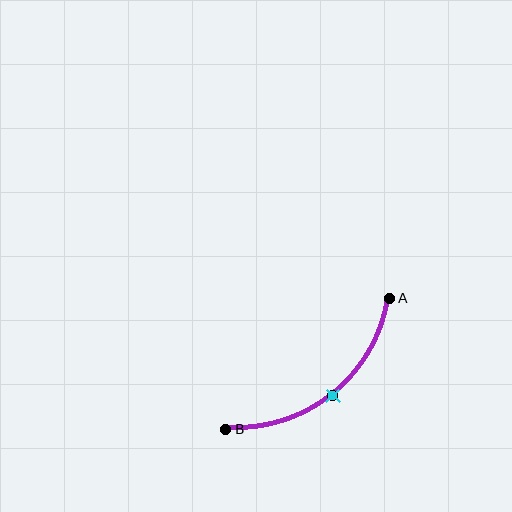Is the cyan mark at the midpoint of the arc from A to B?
Yes. The cyan mark lies on the arc at equal arc-length from both A and B — it is the arc midpoint.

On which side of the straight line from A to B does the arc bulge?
The arc bulges below and to the right of the straight line connecting A and B.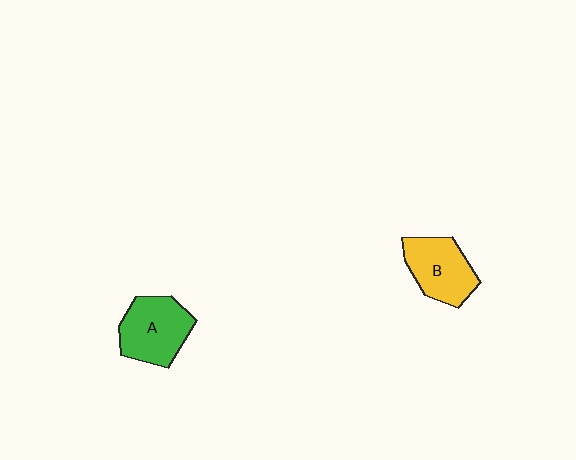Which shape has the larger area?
Shape A (green).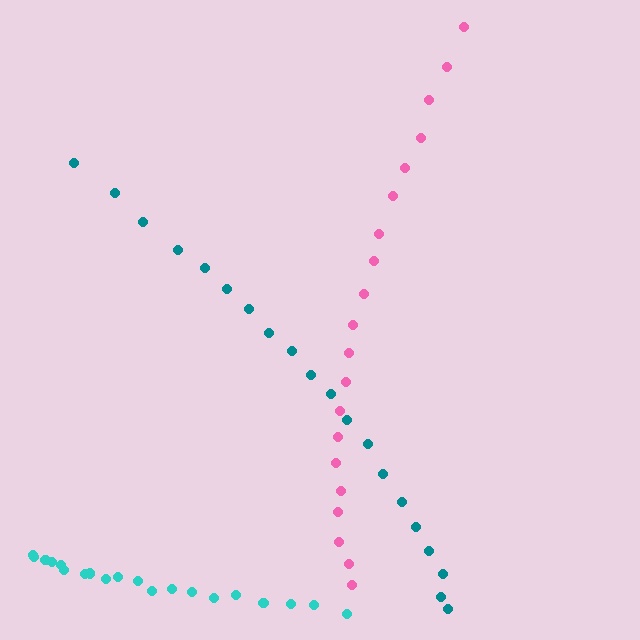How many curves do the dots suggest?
There are 3 distinct paths.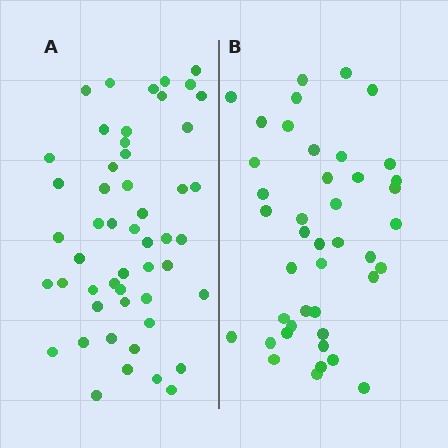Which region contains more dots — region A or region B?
Region A (the left region) has more dots.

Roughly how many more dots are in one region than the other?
Region A has roughly 8 or so more dots than region B.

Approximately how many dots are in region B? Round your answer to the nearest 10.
About 40 dots. (The exact count is 42, which rounds to 40.)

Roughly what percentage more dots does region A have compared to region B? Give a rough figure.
About 20% more.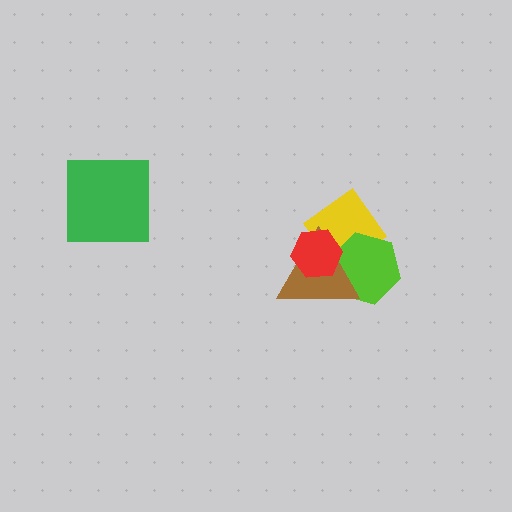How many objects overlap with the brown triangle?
3 objects overlap with the brown triangle.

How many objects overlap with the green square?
0 objects overlap with the green square.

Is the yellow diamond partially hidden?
Yes, it is partially covered by another shape.